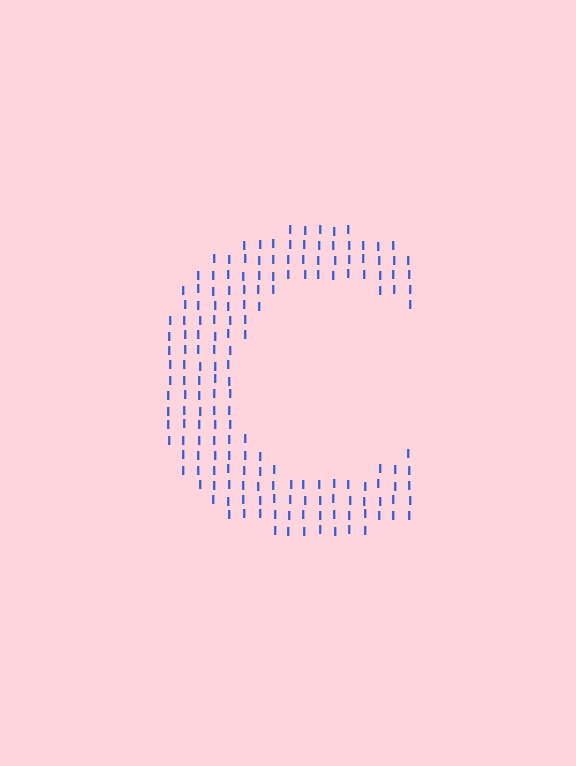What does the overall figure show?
The overall figure shows the letter C.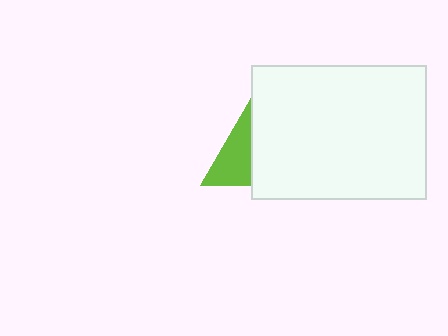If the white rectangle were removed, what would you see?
You would see the complete lime triangle.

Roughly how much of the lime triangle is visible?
A small part of it is visible (roughly 39%).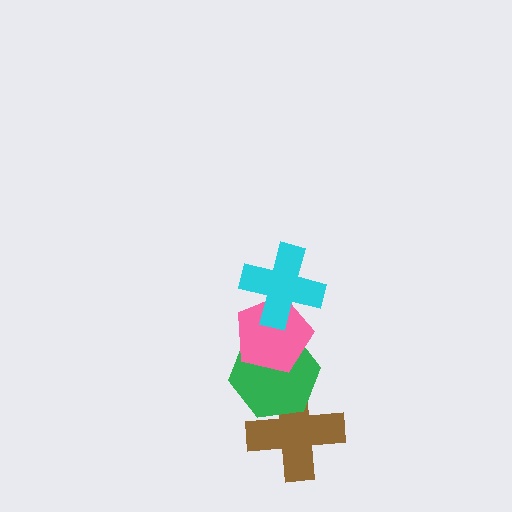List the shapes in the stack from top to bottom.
From top to bottom: the cyan cross, the pink pentagon, the green hexagon, the brown cross.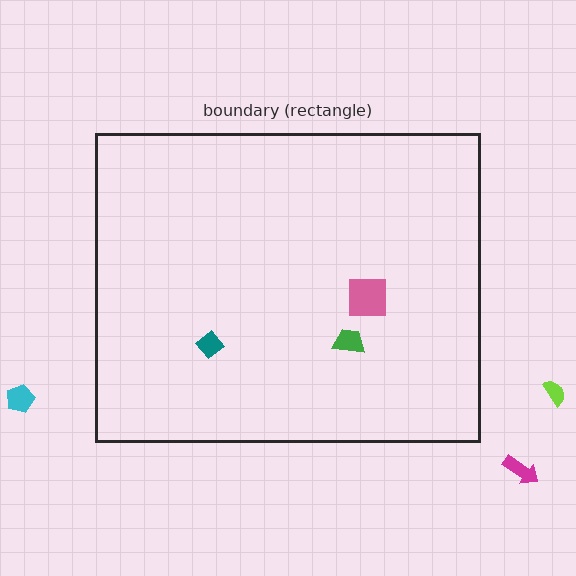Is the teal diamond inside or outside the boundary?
Inside.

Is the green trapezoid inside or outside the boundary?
Inside.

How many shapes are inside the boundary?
3 inside, 3 outside.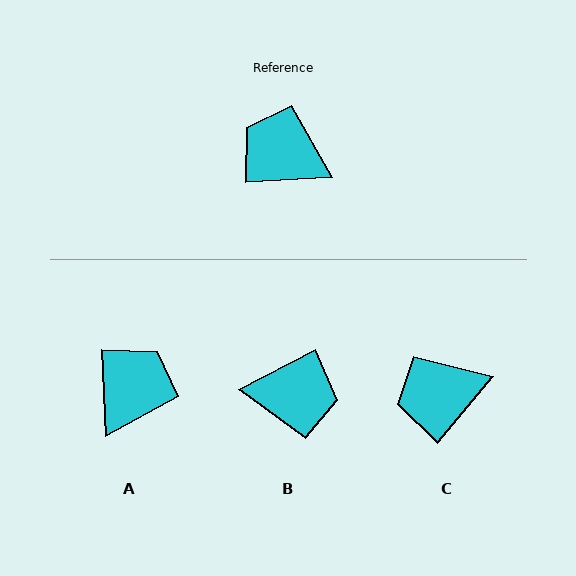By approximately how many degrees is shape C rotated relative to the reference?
Approximately 46 degrees counter-clockwise.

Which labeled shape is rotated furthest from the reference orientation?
B, about 156 degrees away.